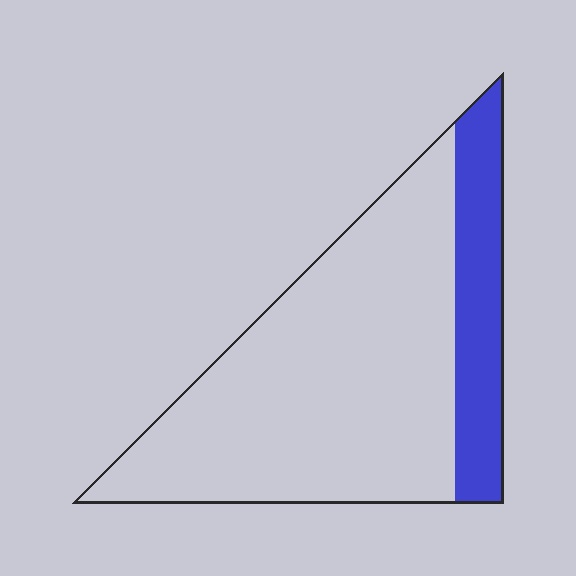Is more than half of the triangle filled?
No.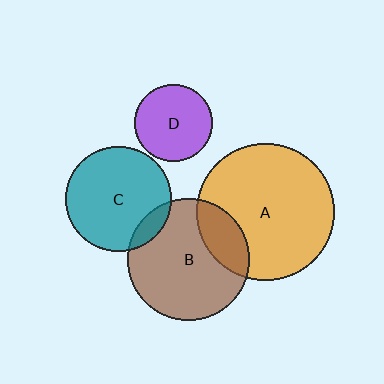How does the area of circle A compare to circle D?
Approximately 3.1 times.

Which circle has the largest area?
Circle A (orange).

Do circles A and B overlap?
Yes.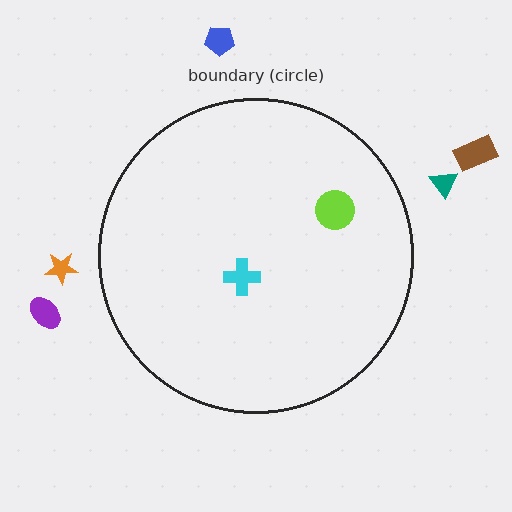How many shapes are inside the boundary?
2 inside, 5 outside.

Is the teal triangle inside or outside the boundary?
Outside.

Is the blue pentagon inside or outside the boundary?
Outside.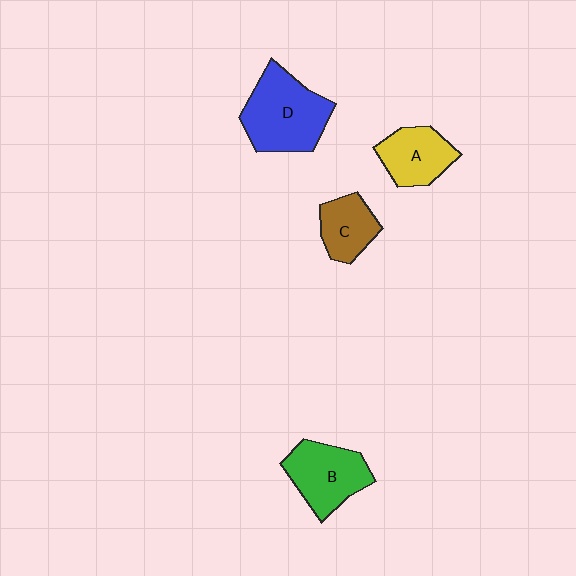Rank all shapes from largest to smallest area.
From largest to smallest: D (blue), B (green), A (yellow), C (brown).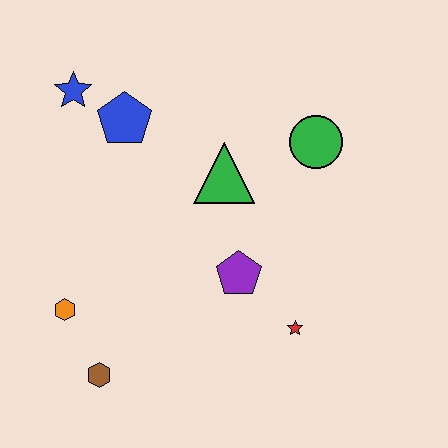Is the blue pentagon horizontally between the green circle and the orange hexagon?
Yes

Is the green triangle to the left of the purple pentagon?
Yes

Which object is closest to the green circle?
The green triangle is closest to the green circle.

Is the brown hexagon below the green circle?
Yes